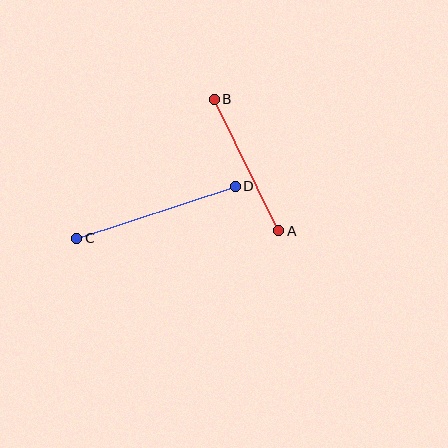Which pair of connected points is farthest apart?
Points C and D are farthest apart.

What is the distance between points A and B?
The distance is approximately 146 pixels.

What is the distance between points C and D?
The distance is approximately 167 pixels.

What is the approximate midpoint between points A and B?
The midpoint is at approximately (246, 165) pixels.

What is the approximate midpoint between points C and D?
The midpoint is at approximately (156, 212) pixels.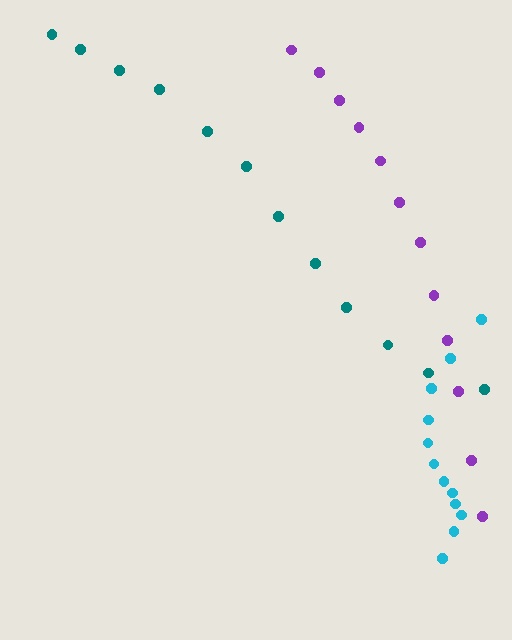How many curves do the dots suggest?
There are 3 distinct paths.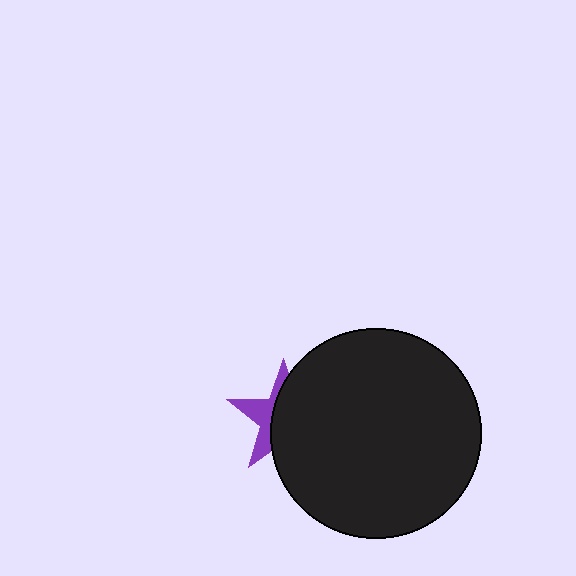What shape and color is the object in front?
The object in front is a black circle.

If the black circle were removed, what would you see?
You would see the complete purple star.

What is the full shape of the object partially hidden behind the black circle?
The partially hidden object is a purple star.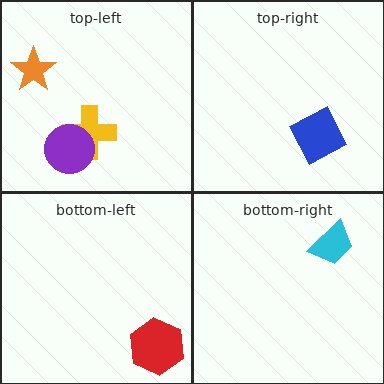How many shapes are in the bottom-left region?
1.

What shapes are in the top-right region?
The blue square.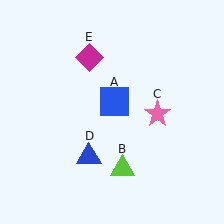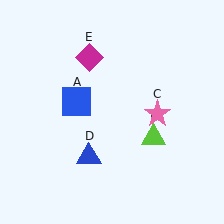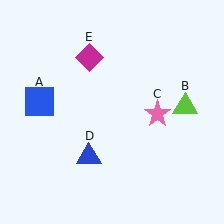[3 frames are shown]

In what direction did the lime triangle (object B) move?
The lime triangle (object B) moved up and to the right.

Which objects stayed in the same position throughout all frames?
Pink star (object C) and blue triangle (object D) and magenta diamond (object E) remained stationary.